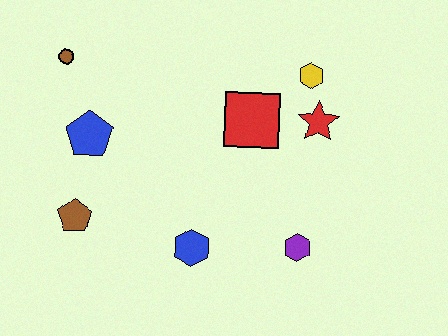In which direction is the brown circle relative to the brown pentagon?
The brown circle is above the brown pentagon.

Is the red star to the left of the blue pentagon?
No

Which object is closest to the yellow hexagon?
The red star is closest to the yellow hexagon.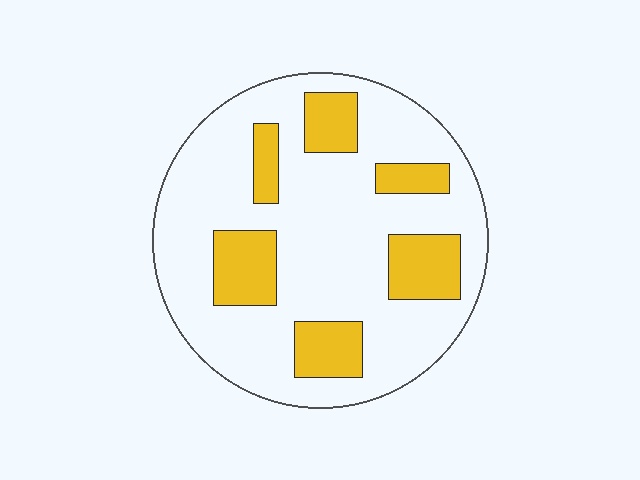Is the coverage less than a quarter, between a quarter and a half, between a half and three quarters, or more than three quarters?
Less than a quarter.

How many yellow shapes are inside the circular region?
6.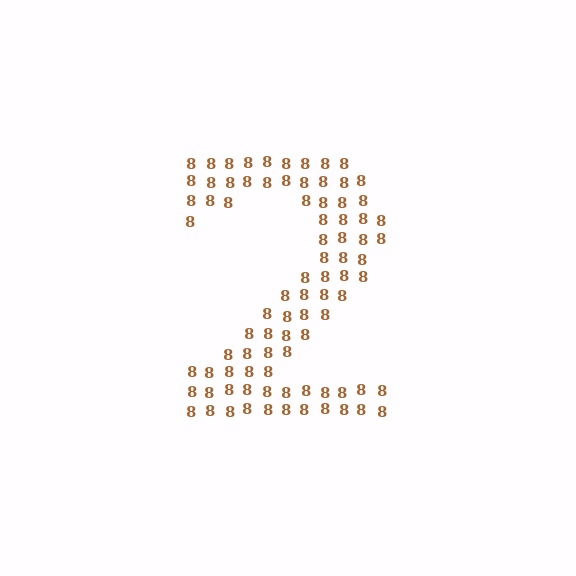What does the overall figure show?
The overall figure shows the digit 2.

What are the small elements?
The small elements are digit 8's.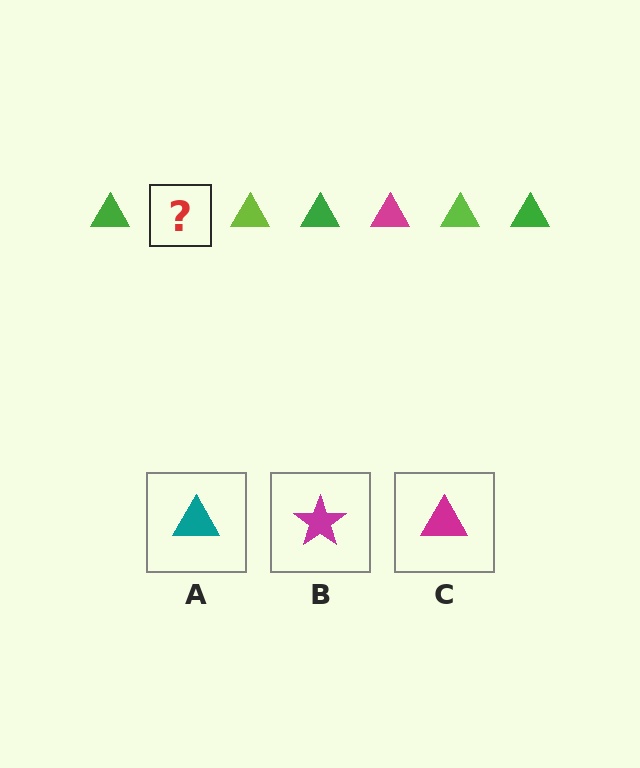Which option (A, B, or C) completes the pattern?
C.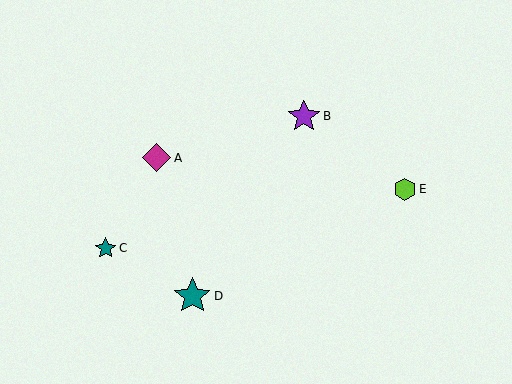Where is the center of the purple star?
The center of the purple star is at (304, 116).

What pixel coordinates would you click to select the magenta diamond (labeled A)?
Click at (157, 158) to select the magenta diamond A.